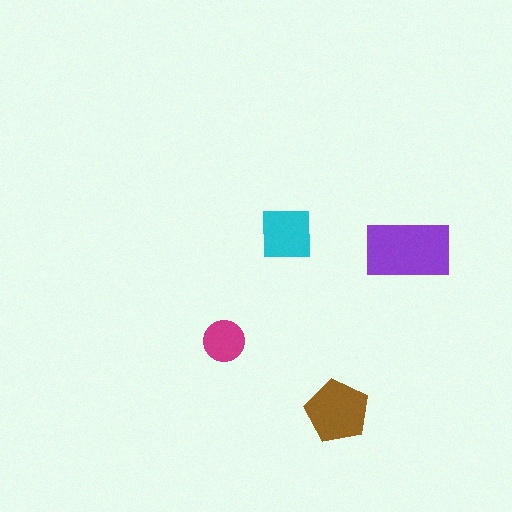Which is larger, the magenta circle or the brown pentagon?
The brown pentagon.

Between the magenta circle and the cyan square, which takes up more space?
The cyan square.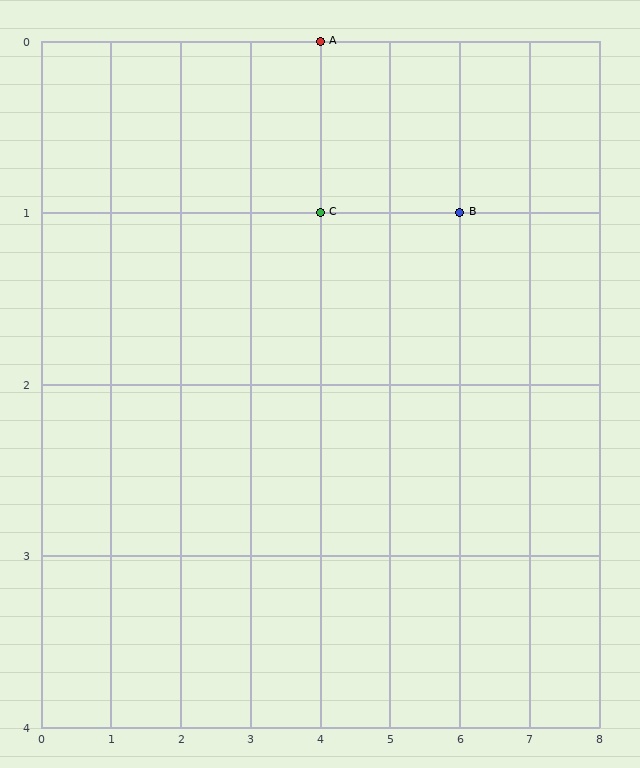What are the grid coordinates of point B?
Point B is at grid coordinates (6, 1).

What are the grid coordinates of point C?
Point C is at grid coordinates (4, 1).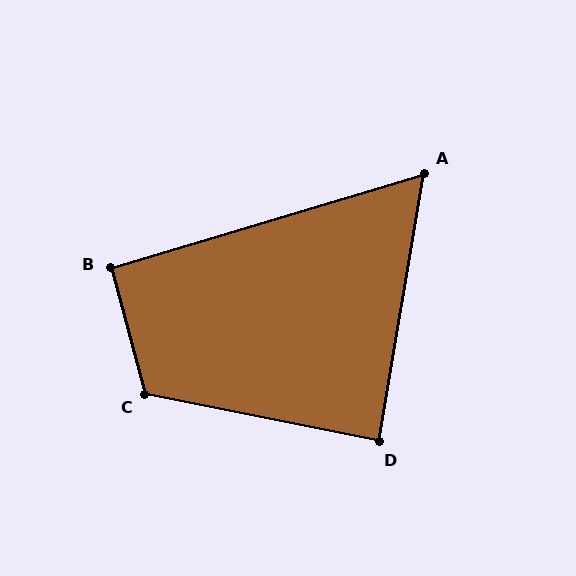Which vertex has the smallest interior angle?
A, at approximately 64 degrees.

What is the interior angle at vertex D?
Approximately 88 degrees (approximately right).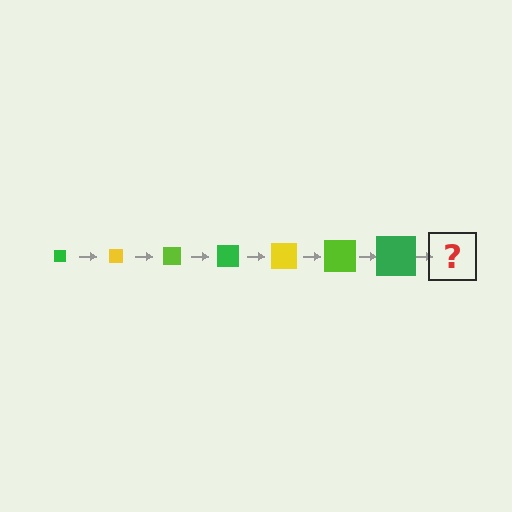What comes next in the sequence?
The next element should be a yellow square, larger than the previous one.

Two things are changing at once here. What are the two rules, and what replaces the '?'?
The two rules are that the square grows larger each step and the color cycles through green, yellow, and lime. The '?' should be a yellow square, larger than the previous one.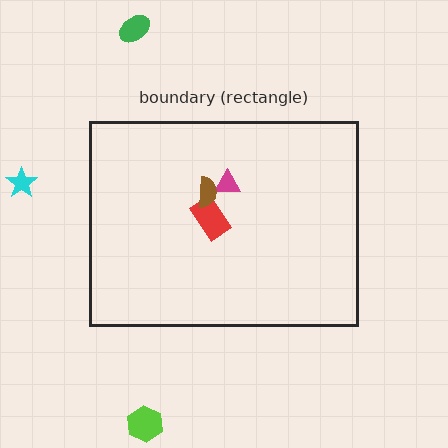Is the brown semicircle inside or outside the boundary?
Inside.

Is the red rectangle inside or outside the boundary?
Inside.